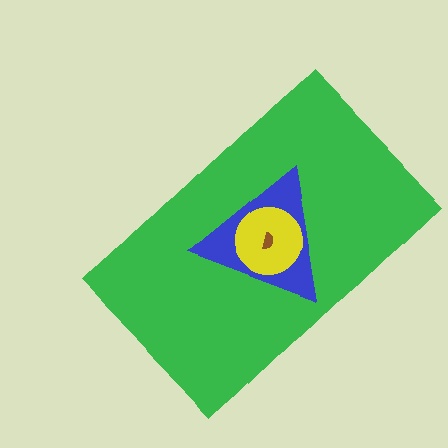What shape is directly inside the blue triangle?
The yellow circle.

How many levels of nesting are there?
4.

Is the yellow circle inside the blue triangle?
Yes.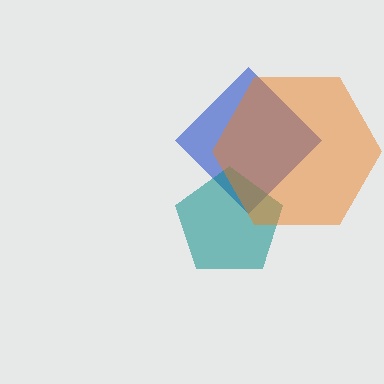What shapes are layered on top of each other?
The layered shapes are: a blue diamond, a teal pentagon, an orange hexagon.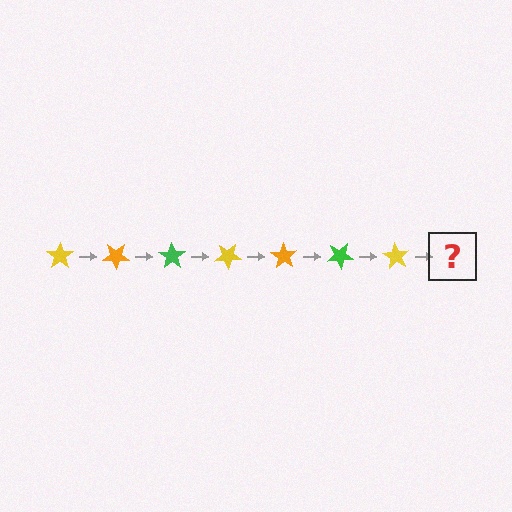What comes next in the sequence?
The next element should be an orange star, rotated 245 degrees from the start.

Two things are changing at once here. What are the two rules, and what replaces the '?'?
The two rules are that it rotates 35 degrees each step and the color cycles through yellow, orange, and green. The '?' should be an orange star, rotated 245 degrees from the start.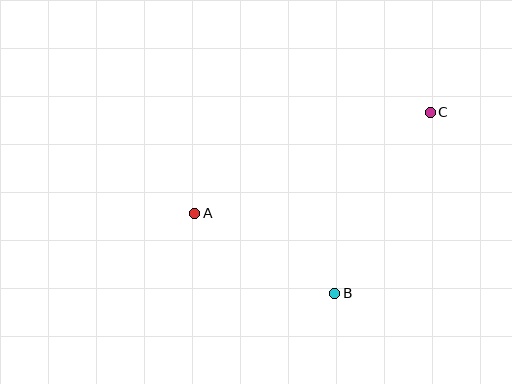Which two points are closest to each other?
Points A and B are closest to each other.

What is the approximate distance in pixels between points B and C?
The distance between B and C is approximately 205 pixels.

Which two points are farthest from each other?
Points A and C are farthest from each other.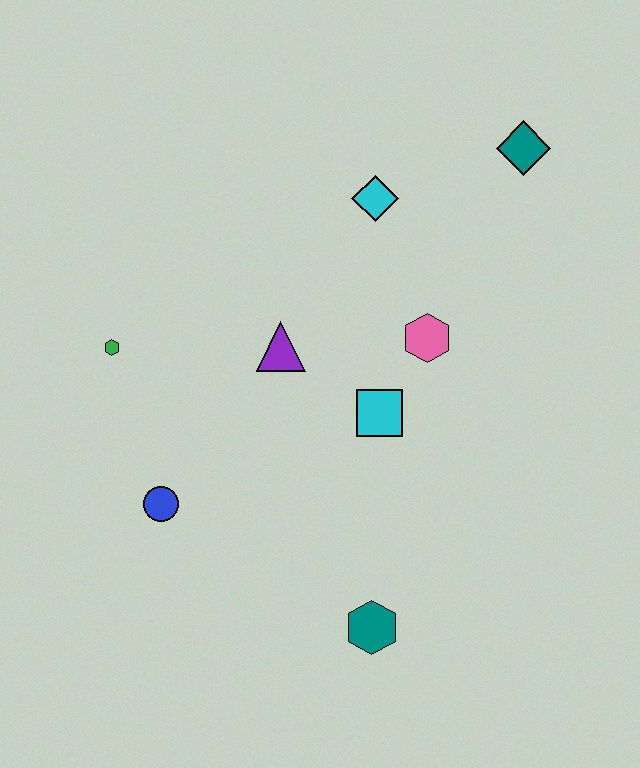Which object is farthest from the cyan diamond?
The teal hexagon is farthest from the cyan diamond.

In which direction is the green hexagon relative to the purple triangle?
The green hexagon is to the left of the purple triangle.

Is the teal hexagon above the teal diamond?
No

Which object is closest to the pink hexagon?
The cyan square is closest to the pink hexagon.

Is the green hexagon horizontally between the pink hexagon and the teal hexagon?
No